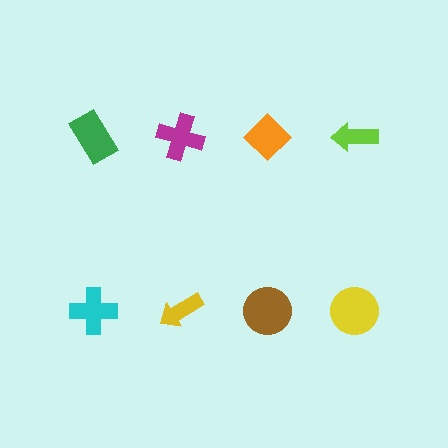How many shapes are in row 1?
4 shapes.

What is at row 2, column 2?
A yellow arrow.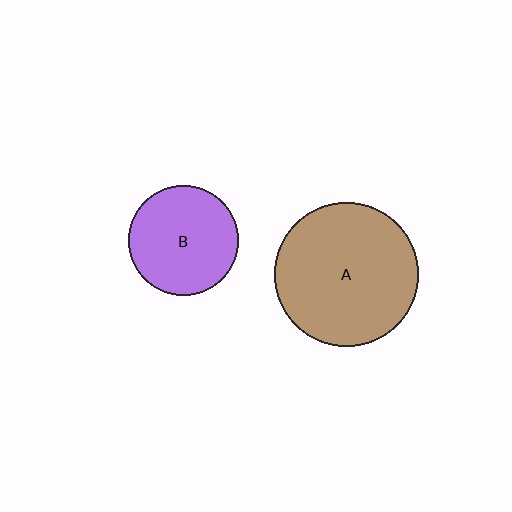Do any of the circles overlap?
No, none of the circles overlap.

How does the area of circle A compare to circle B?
Approximately 1.7 times.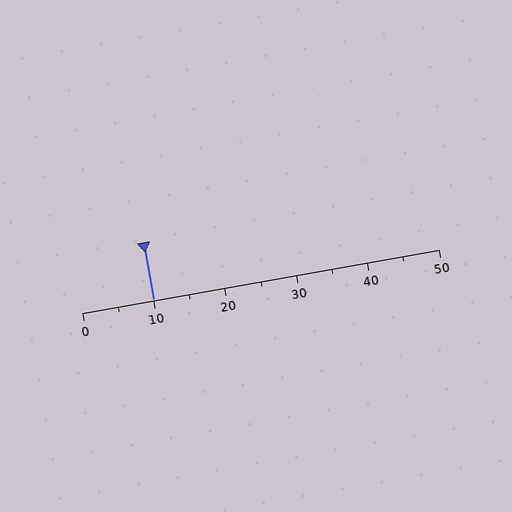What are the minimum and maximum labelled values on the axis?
The axis runs from 0 to 50.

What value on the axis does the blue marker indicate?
The marker indicates approximately 10.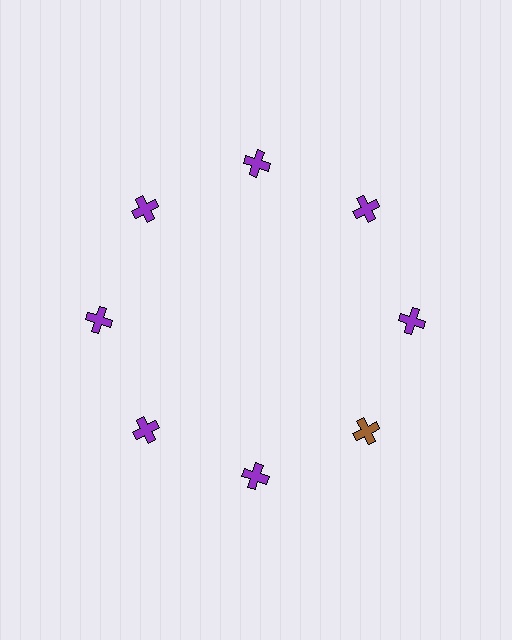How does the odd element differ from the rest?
It has a different color: brown instead of purple.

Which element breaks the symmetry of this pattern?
The brown cross at roughly the 4 o'clock position breaks the symmetry. All other shapes are purple crosses.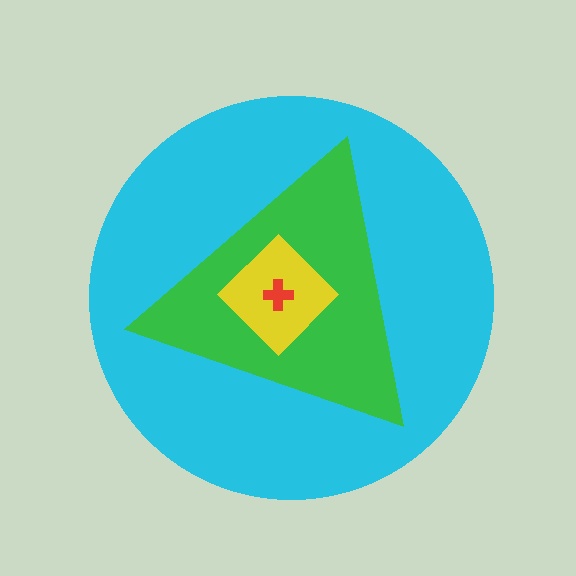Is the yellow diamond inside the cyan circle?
Yes.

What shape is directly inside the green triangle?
The yellow diamond.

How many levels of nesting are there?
4.